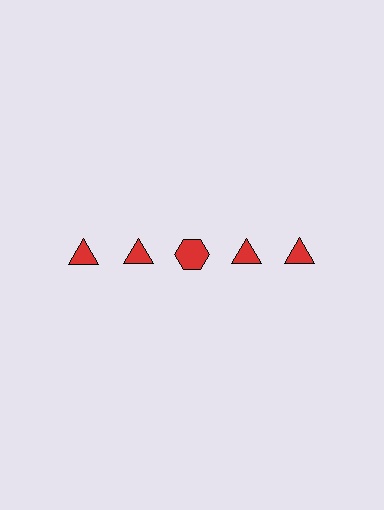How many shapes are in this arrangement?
There are 5 shapes arranged in a grid pattern.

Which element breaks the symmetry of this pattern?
The red hexagon in the top row, center column breaks the symmetry. All other shapes are red triangles.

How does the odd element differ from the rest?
It has a different shape: hexagon instead of triangle.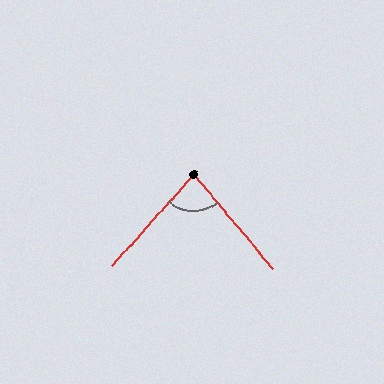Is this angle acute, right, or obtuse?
It is acute.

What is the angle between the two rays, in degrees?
Approximately 82 degrees.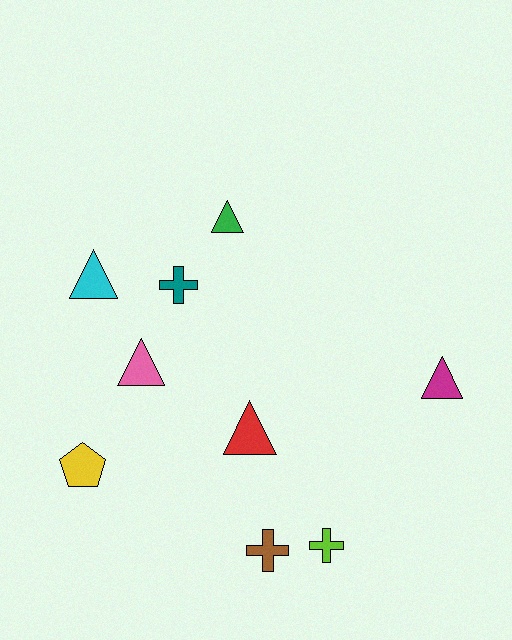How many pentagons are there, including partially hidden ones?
There is 1 pentagon.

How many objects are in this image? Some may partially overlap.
There are 9 objects.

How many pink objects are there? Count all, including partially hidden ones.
There is 1 pink object.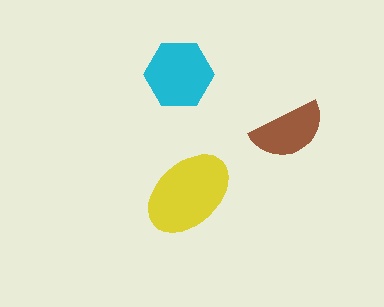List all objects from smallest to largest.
The brown semicircle, the cyan hexagon, the yellow ellipse.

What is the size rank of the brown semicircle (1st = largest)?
3rd.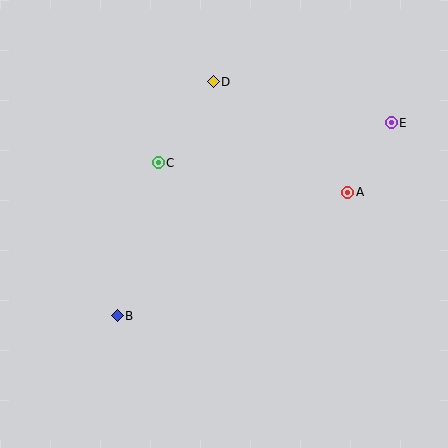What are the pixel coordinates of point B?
Point B is at (117, 316).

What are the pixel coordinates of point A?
Point A is at (348, 192).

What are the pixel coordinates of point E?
Point E is at (391, 123).